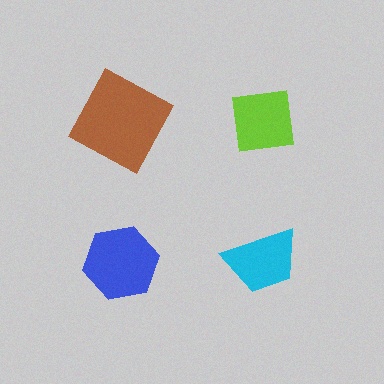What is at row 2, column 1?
A blue hexagon.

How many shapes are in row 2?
2 shapes.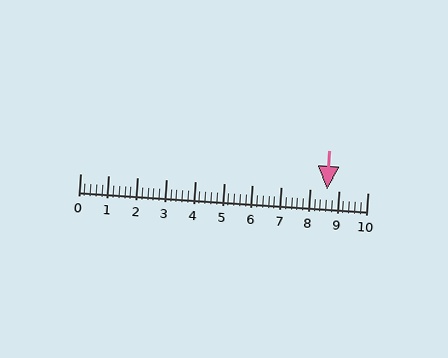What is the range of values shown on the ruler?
The ruler shows values from 0 to 10.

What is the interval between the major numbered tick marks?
The major tick marks are spaced 1 units apart.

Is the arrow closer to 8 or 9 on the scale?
The arrow is closer to 9.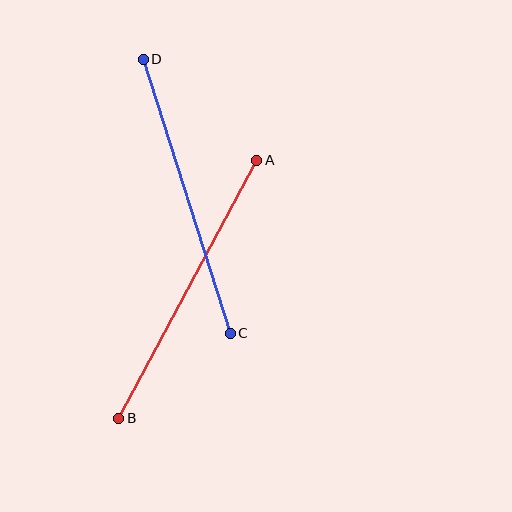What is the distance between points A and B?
The distance is approximately 292 pixels.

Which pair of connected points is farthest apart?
Points A and B are farthest apart.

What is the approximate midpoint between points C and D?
The midpoint is at approximately (187, 196) pixels.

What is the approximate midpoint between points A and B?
The midpoint is at approximately (188, 289) pixels.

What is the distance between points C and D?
The distance is approximately 287 pixels.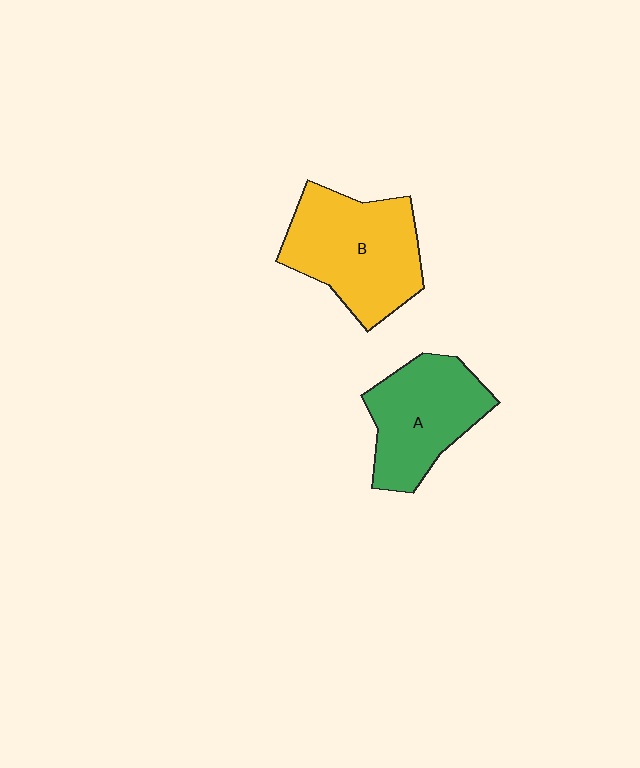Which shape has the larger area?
Shape B (yellow).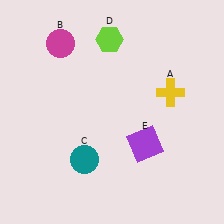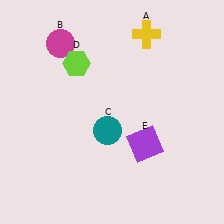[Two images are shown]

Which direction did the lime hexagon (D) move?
The lime hexagon (D) moved left.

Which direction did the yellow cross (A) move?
The yellow cross (A) moved up.